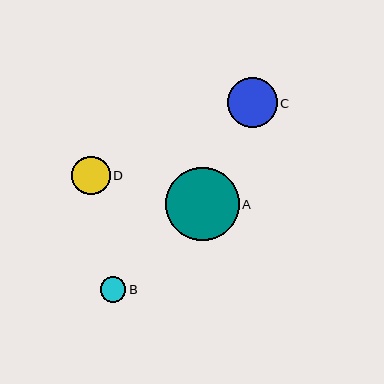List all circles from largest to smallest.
From largest to smallest: A, C, D, B.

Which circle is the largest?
Circle A is the largest with a size of approximately 73 pixels.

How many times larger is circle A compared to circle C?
Circle A is approximately 1.5 times the size of circle C.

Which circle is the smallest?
Circle B is the smallest with a size of approximately 26 pixels.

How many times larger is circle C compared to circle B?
Circle C is approximately 1.9 times the size of circle B.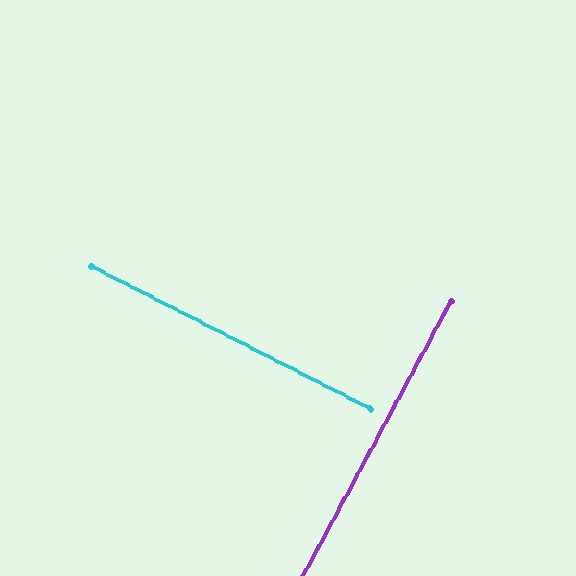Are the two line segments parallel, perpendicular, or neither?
Perpendicular — they meet at approximately 89°.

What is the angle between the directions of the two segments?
Approximately 89 degrees.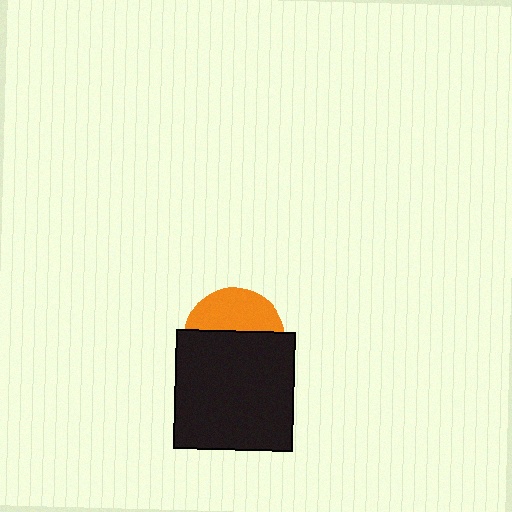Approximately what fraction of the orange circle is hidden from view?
Roughly 59% of the orange circle is hidden behind the black square.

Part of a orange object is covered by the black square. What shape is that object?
It is a circle.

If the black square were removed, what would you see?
You would see the complete orange circle.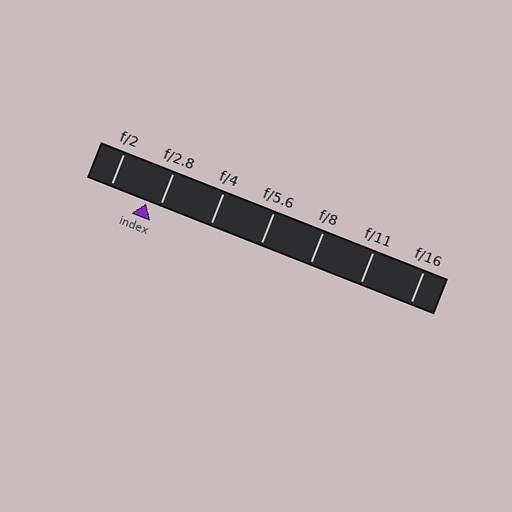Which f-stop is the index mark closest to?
The index mark is closest to f/2.8.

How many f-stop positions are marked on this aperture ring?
There are 7 f-stop positions marked.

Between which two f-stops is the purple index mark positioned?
The index mark is between f/2 and f/2.8.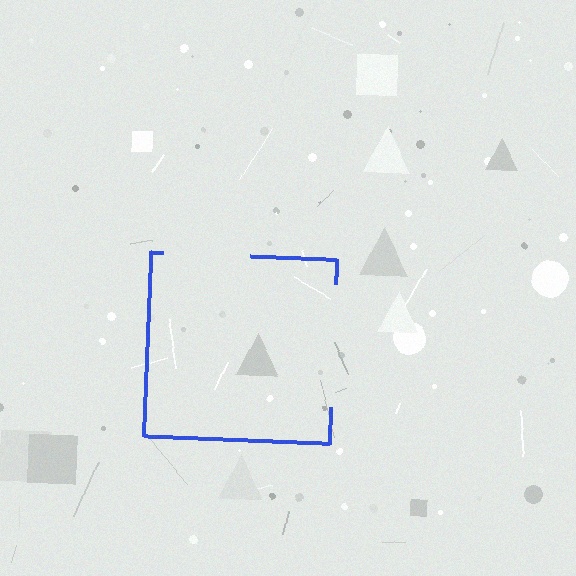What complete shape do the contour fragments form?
The contour fragments form a square.